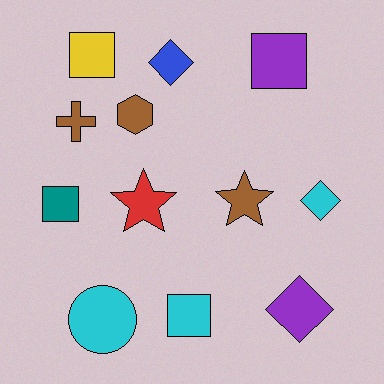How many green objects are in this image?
There are no green objects.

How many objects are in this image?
There are 12 objects.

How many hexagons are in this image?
There is 1 hexagon.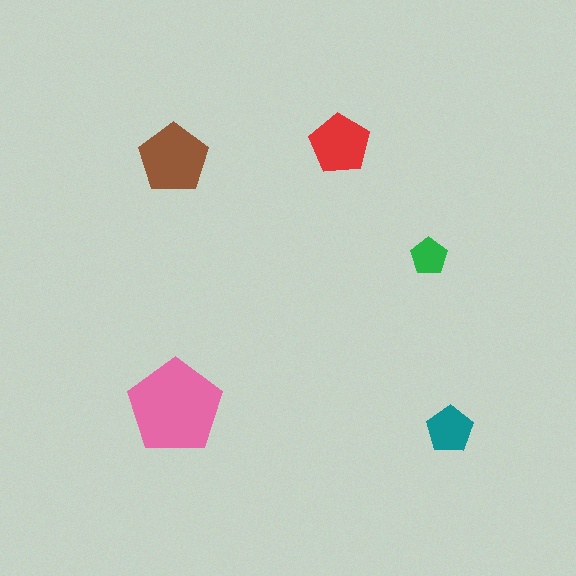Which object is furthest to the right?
The teal pentagon is rightmost.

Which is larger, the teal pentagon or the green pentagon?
The teal one.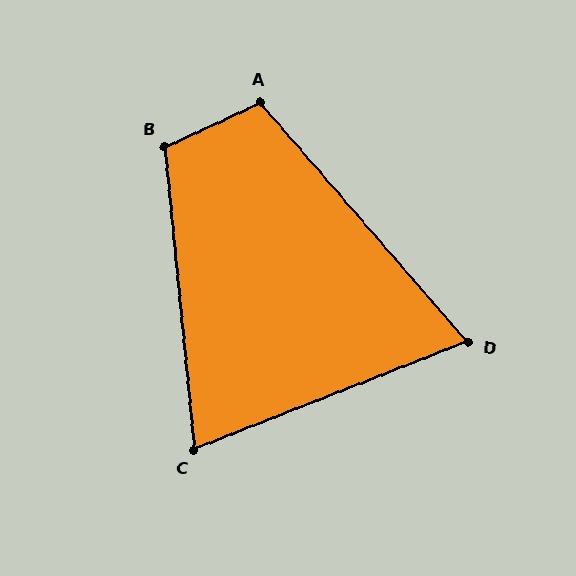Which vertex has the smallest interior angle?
D, at approximately 71 degrees.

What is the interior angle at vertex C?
Approximately 74 degrees (acute).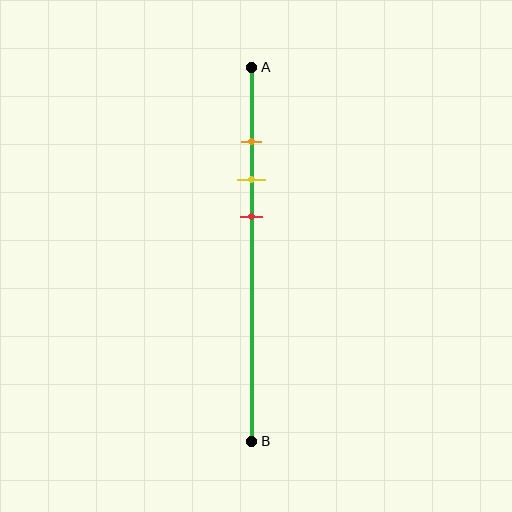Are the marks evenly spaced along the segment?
Yes, the marks are approximately evenly spaced.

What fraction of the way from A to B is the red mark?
The red mark is approximately 40% (0.4) of the way from A to B.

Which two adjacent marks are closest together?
The orange and yellow marks are the closest adjacent pair.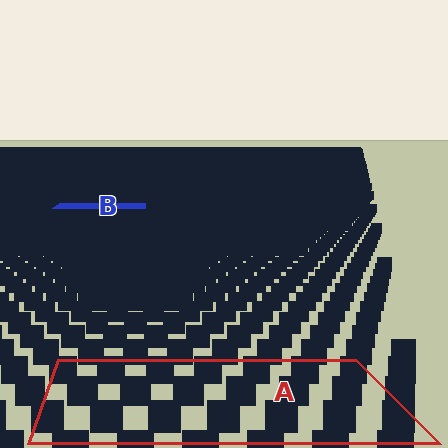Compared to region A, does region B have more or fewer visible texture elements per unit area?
Region B has more texture elements per unit area — they are packed more densely because it is farther away.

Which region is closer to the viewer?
Region A is closer. The texture elements there are larger and more spread out.